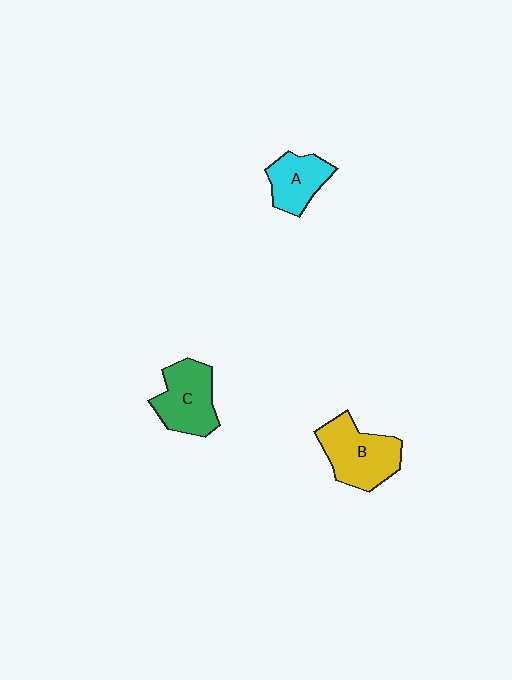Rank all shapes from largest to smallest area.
From largest to smallest: B (yellow), C (green), A (cyan).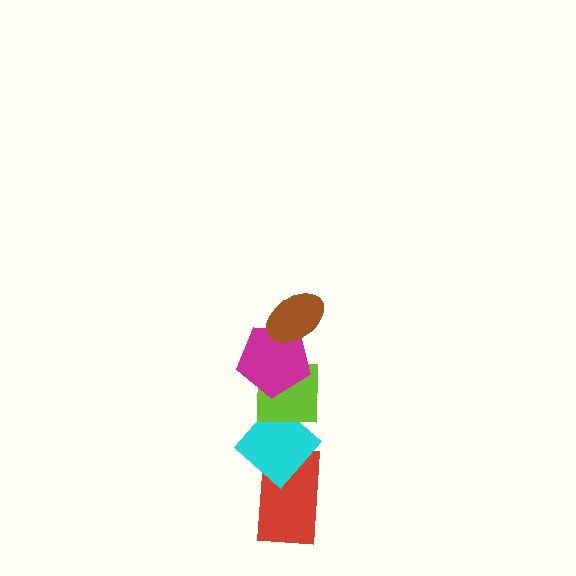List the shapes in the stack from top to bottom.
From top to bottom: the brown ellipse, the magenta pentagon, the lime square, the cyan diamond, the red rectangle.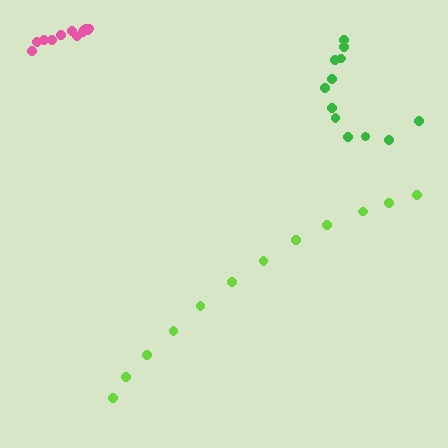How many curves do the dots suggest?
There are 3 distinct paths.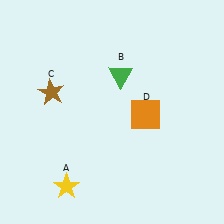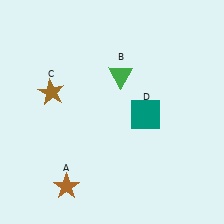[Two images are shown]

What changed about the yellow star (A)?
In Image 1, A is yellow. In Image 2, it changed to brown.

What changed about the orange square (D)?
In Image 1, D is orange. In Image 2, it changed to teal.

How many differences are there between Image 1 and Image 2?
There are 2 differences between the two images.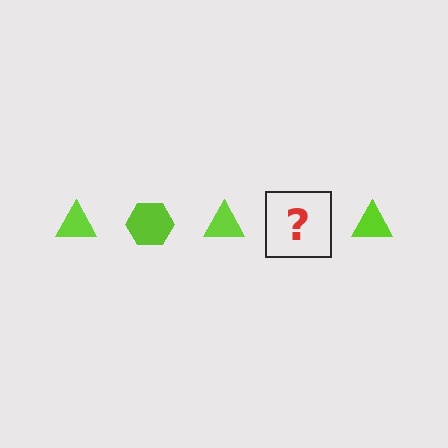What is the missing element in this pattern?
The missing element is a lime hexagon.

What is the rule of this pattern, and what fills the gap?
The rule is that the pattern cycles through triangle, hexagon shapes in lime. The gap should be filled with a lime hexagon.